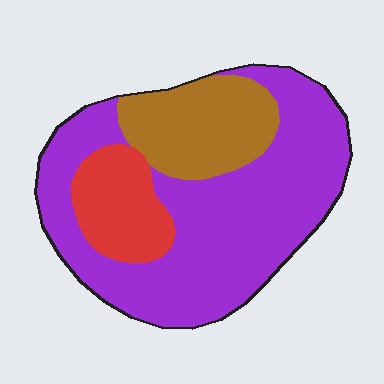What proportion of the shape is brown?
Brown takes up about one fifth (1/5) of the shape.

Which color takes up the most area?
Purple, at roughly 65%.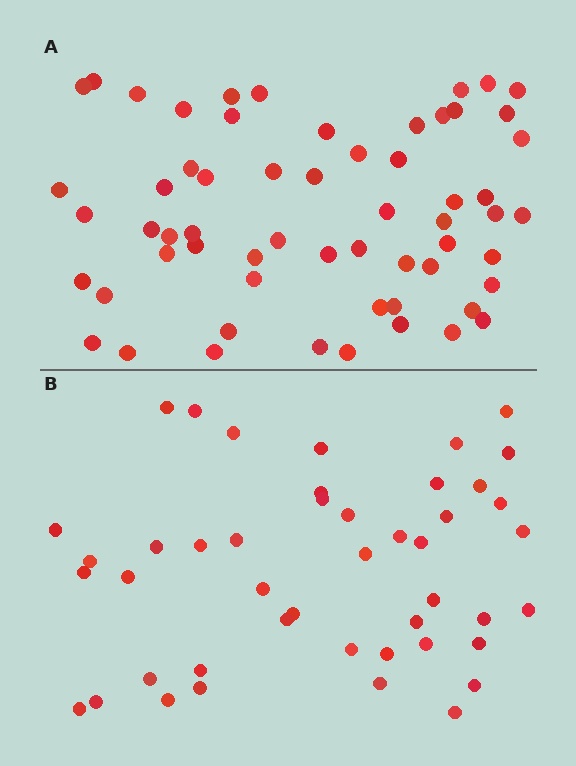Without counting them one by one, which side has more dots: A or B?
Region A (the top region) has more dots.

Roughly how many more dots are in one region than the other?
Region A has approximately 15 more dots than region B.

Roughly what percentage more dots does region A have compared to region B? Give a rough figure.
About 35% more.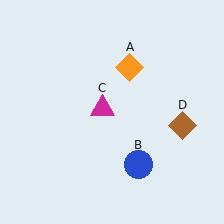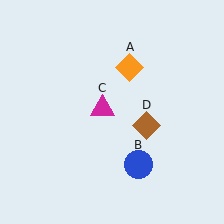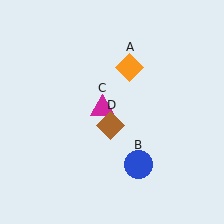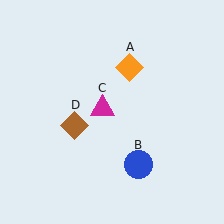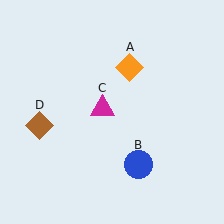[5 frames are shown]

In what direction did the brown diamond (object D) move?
The brown diamond (object D) moved left.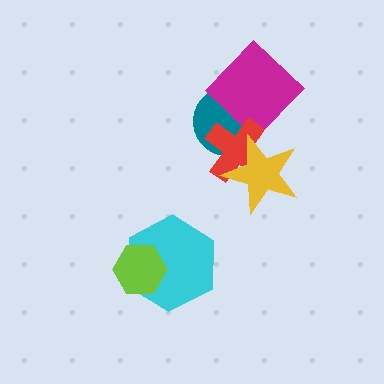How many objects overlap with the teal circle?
3 objects overlap with the teal circle.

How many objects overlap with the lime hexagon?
1 object overlaps with the lime hexagon.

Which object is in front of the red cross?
The yellow star is in front of the red cross.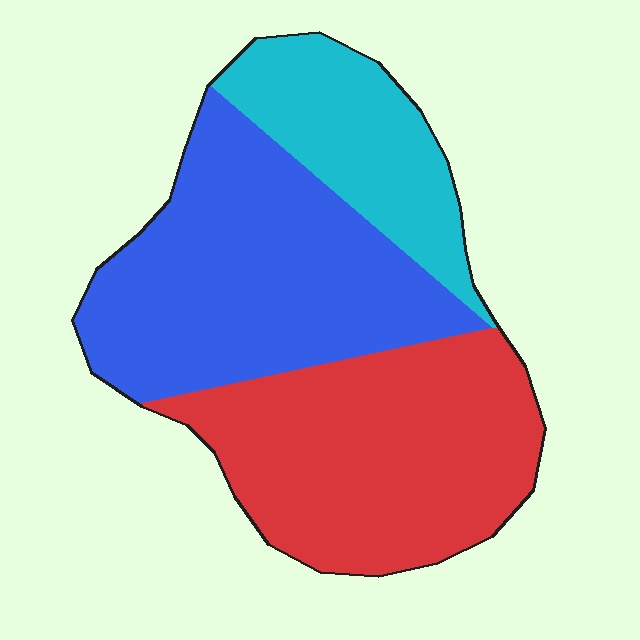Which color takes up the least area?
Cyan, at roughly 20%.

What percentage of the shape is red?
Red covers 39% of the shape.